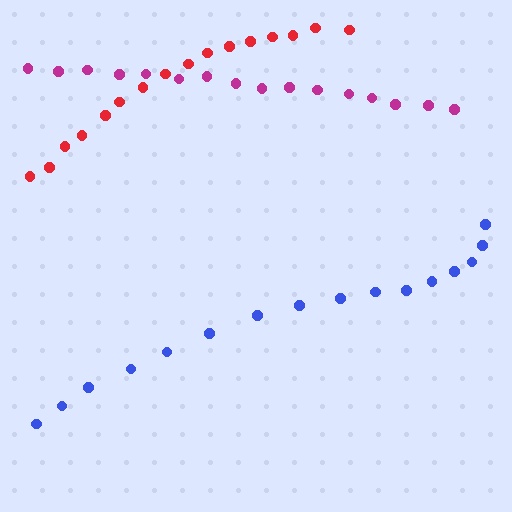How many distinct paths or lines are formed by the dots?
There are 3 distinct paths.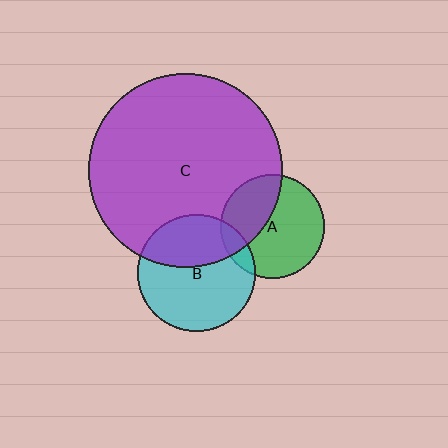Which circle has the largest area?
Circle C (purple).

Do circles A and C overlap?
Yes.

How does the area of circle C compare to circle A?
Approximately 3.5 times.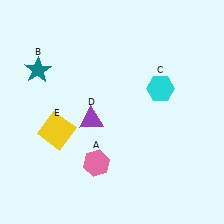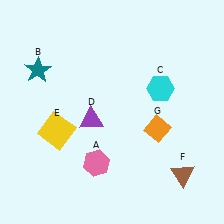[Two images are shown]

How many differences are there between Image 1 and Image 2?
There are 2 differences between the two images.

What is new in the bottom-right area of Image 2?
A brown triangle (F) was added in the bottom-right area of Image 2.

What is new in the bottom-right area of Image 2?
An orange diamond (G) was added in the bottom-right area of Image 2.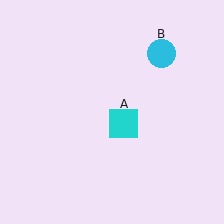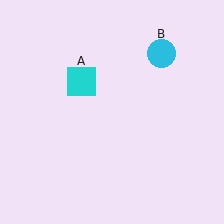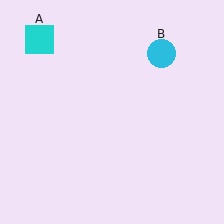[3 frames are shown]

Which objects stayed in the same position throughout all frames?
Cyan circle (object B) remained stationary.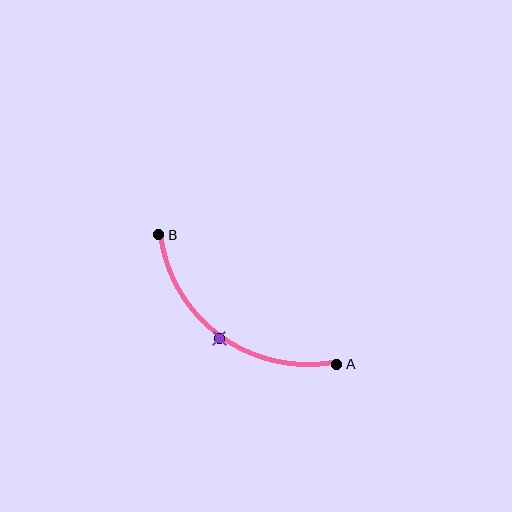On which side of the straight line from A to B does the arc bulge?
The arc bulges below and to the left of the straight line connecting A and B.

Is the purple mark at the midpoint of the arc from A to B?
Yes. The purple mark lies on the arc at equal arc-length from both A and B — it is the arc midpoint.